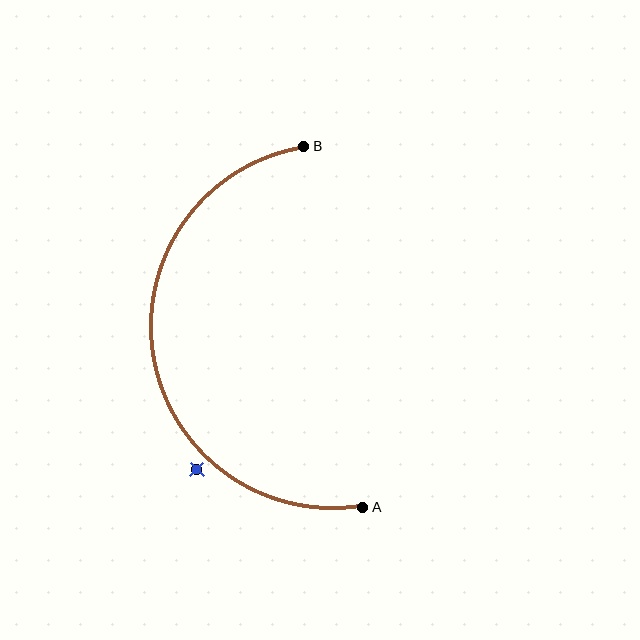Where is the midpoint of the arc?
The arc midpoint is the point on the curve farthest from the straight line joining A and B. It sits to the left of that line.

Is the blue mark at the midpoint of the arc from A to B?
No — the blue mark does not lie on the arc at all. It sits slightly outside the curve.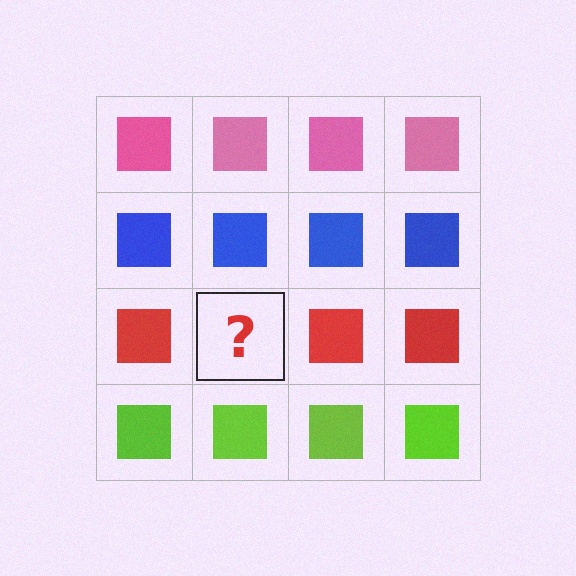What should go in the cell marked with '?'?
The missing cell should contain a red square.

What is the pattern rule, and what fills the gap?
The rule is that each row has a consistent color. The gap should be filled with a red square.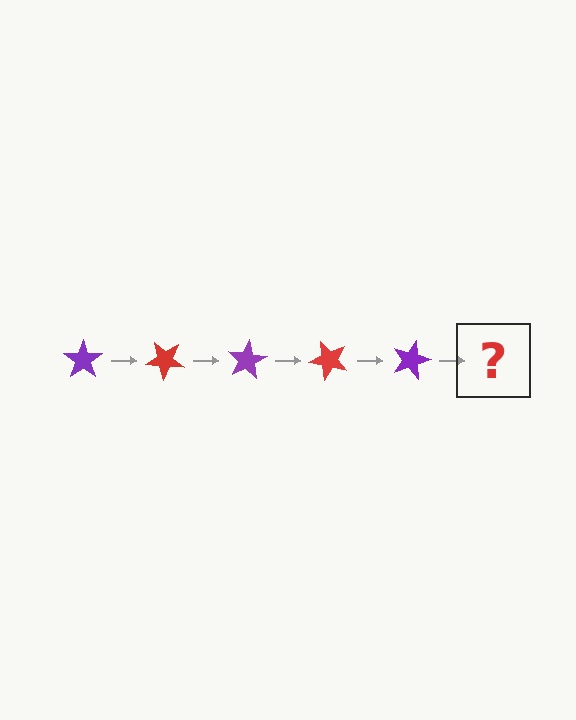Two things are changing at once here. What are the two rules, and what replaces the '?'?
The two rules are that it rotates 40 degrees each step and the color cycles through purple and red. The '?' should be a red star, rotated 200 degrees from the start.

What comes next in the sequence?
The next element should be a red star, rotated 200 degrees from the start.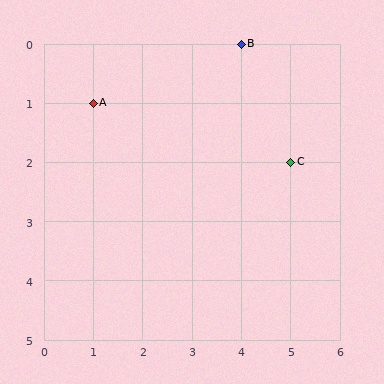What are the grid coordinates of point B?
Point B is at grid coordinates (4, 0).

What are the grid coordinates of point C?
Point C is at grid coordinates (5, 2).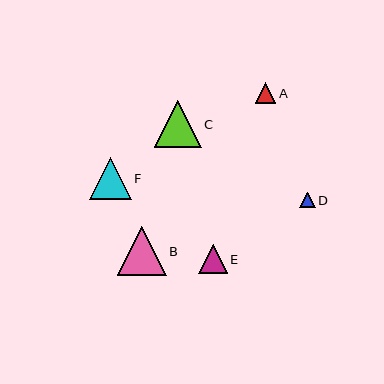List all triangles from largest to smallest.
From largest to smallest: B, C, F, E, A, D.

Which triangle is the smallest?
Triangle D is the smallest with a size of approximately 16 pixels.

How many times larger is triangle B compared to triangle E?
Triangle B is approximately 1.7 times the size of triangle E.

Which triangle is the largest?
Triangle B is the largest with a size of approximately 49 pixels.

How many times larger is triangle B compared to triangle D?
Triangle B is approximately 3.2 times the size of triangle D.